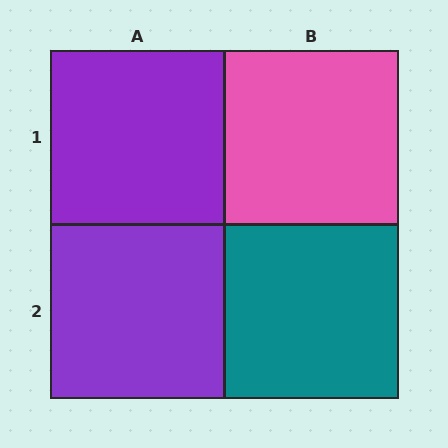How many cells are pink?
1 cell is pink.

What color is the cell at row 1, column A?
Purple.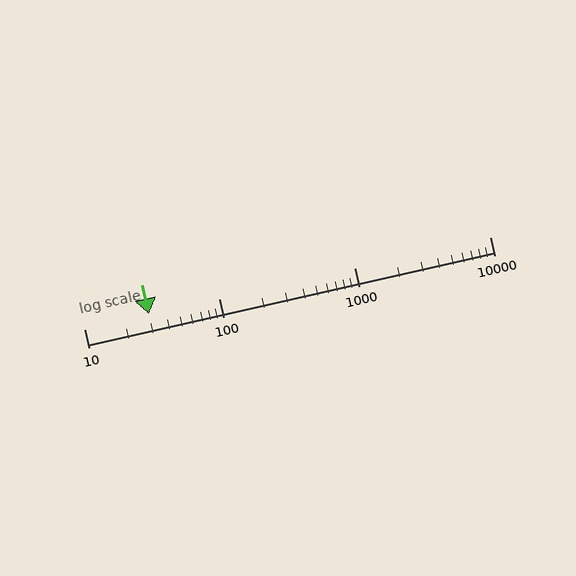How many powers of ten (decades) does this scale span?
The scale spans 3 decades, from 10 to 10000.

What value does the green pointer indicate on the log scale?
The pointer indicates approximately 30.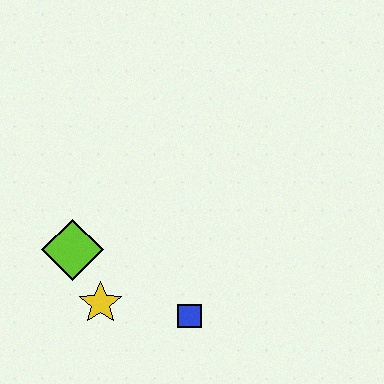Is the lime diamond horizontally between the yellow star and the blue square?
No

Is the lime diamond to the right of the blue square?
No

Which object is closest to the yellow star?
The lime diamond is closest to the yellow star.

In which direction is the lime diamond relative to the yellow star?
The lime diamond is above the yellow star.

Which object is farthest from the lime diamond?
The blue square is farthest from the lime diamond.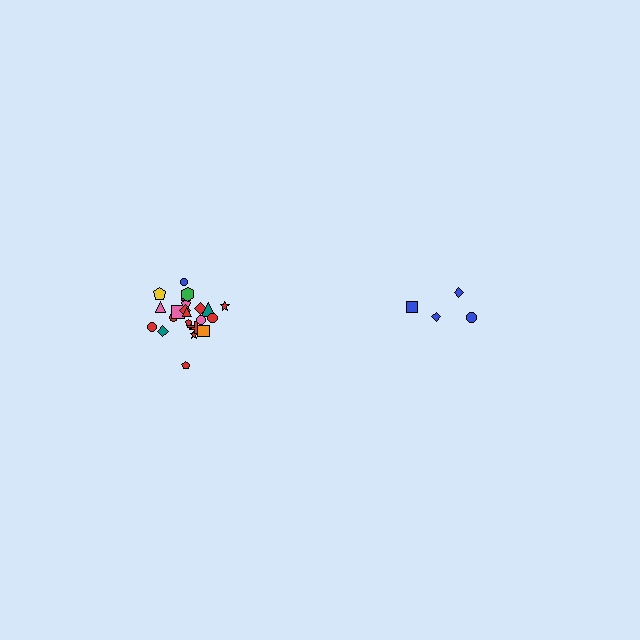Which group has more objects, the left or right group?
The left group.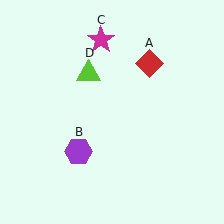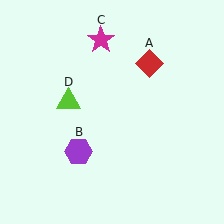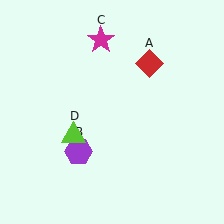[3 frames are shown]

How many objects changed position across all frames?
1 object changed position: lime triangle (object D).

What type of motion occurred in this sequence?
The lime triangle (object D) rotated counterclockwise around the center of the scene.